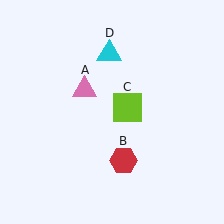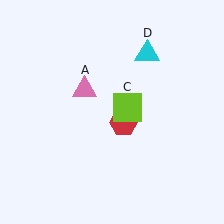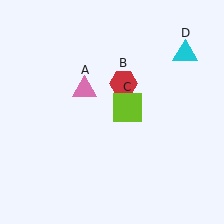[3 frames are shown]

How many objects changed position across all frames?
2 objects changed position: red hexagon (object B), cyan triangle (object D).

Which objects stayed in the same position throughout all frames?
Pink triangle (object A) and lime square (object C) remained stationary.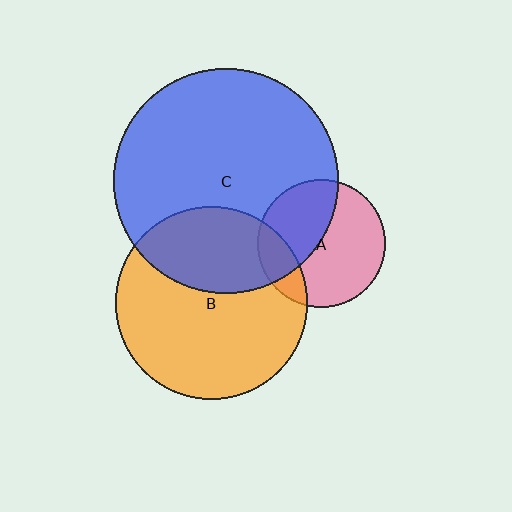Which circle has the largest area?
Circle C (blue).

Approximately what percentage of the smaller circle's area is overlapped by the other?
Approximately 45%.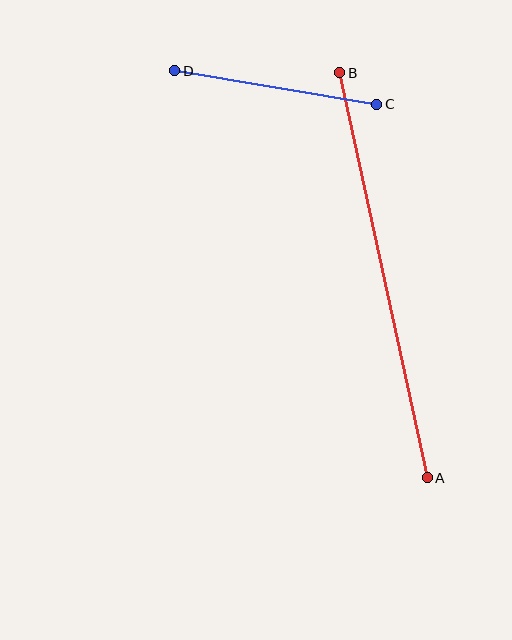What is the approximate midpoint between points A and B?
The midpoint is at approximately (383, 275) pixels.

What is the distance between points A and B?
The distance is approximately 414 pixels.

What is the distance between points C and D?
The distance is approximately 204 pixels.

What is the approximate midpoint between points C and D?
The midpoint is at approximately (276, 88) pixels.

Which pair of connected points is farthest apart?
Points A and B are farthest apart.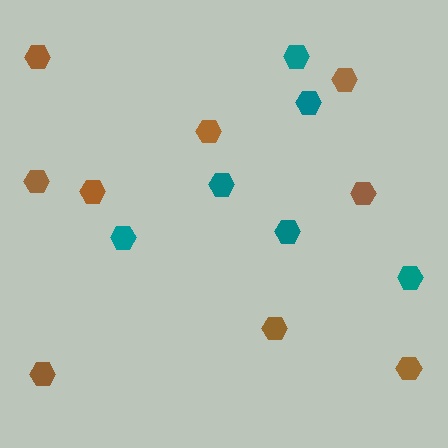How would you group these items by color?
There are 2 groups: one group of teal hexagons (6) and one group of brown hexagons (9).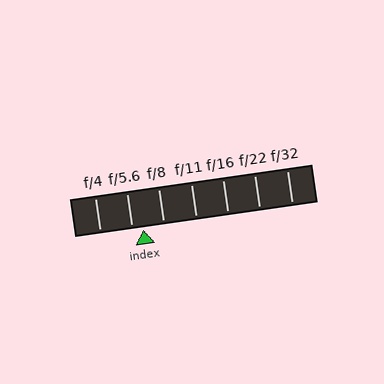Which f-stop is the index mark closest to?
The index mark is closest to f/5.6.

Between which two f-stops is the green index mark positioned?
The index mark is between f/5.6 and f/8.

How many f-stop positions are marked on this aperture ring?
There are 7 f-stop positions marked.